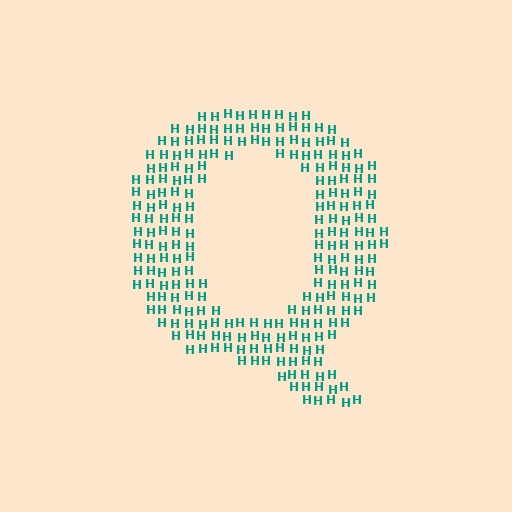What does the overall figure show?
The overall figure shows the letter Q.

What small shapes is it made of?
It is made of small letter H's.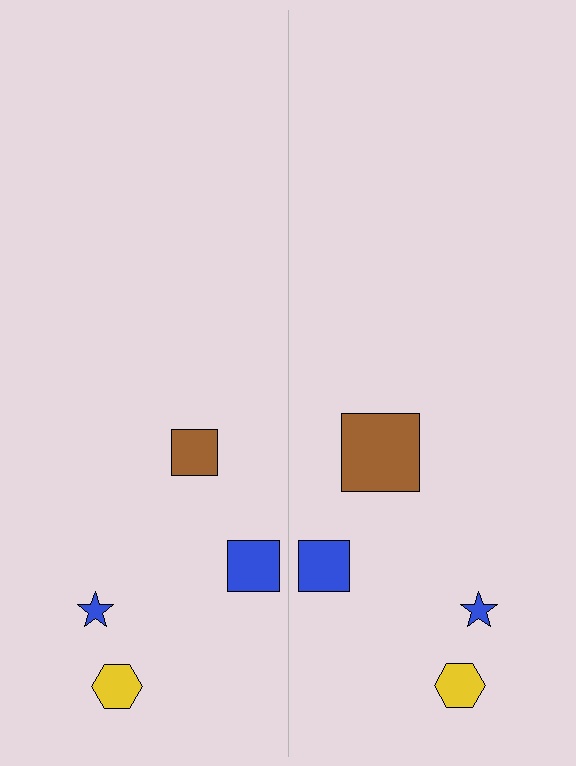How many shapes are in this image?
There are 8 shapes in this image.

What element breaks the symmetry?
The brown square on the right side has a different size than its mirror counterpart.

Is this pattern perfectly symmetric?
No, the pattern is not perfectly symmetric. The brown square on the right side has a different size than its mirror counterpart.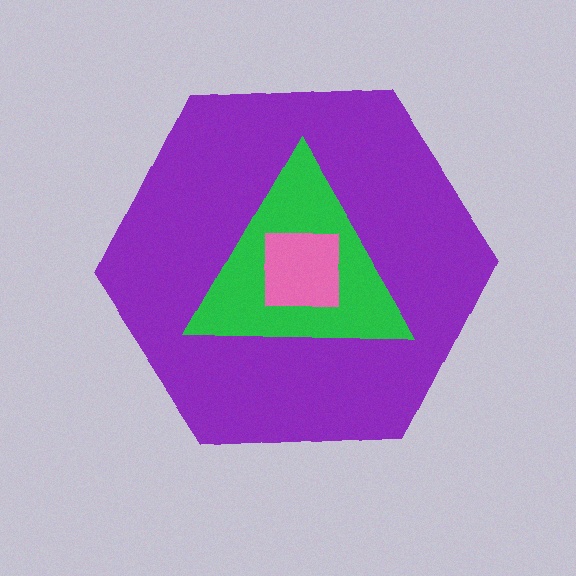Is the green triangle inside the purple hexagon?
Yes.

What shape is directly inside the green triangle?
The pink square.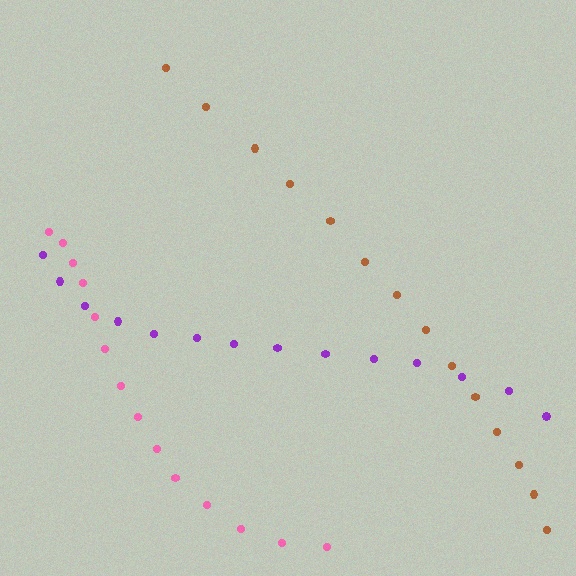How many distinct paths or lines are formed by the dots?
There are 3 distinct paths.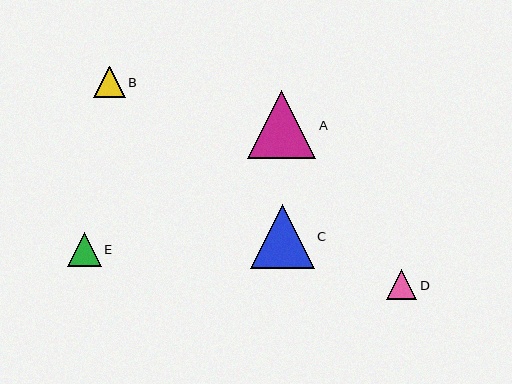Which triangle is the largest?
Triangle A is the largest with a size of approximately 68 pixels.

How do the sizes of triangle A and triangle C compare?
Triangle A and triangle C are approximately the same size.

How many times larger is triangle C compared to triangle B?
Triangle C is approximately 2.0 times the size of triangle B.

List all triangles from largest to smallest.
From largest to smallest: A, C, E, B, D.